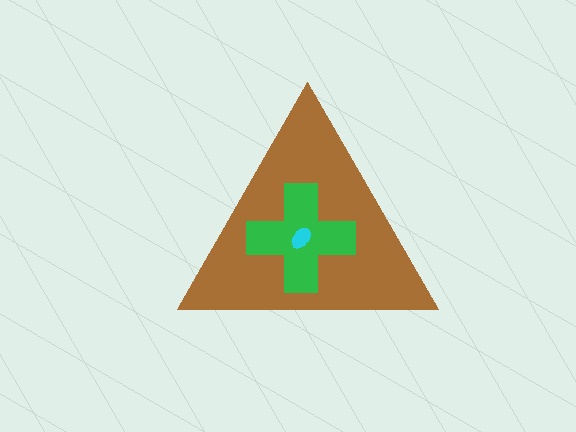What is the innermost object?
The cyan ellipse.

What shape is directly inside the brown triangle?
The green cross.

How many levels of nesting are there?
3.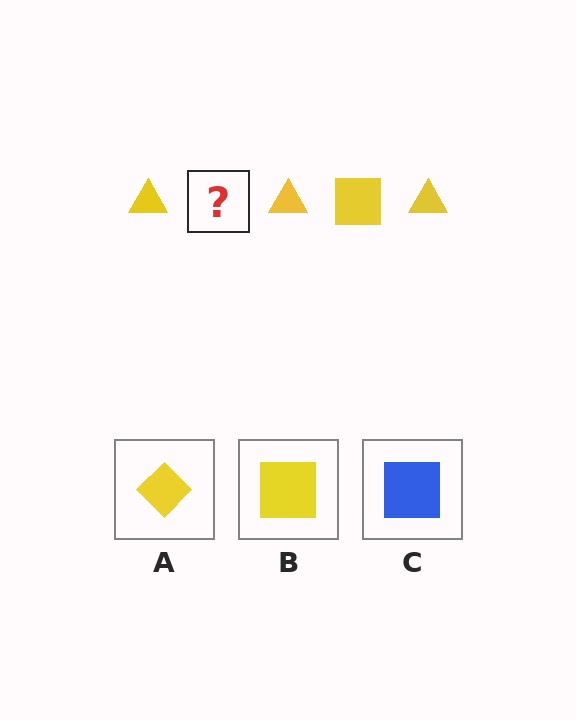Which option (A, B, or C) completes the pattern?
B.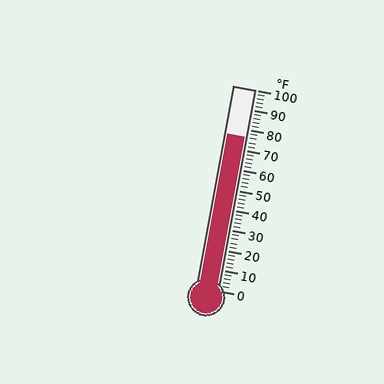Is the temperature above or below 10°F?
The temperature is above 10°F.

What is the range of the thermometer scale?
The thermometer scale ranges from 0°F to 100°F.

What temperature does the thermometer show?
The thermometer shows approximately 76°F.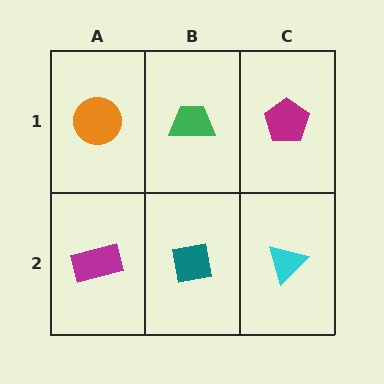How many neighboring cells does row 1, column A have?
2.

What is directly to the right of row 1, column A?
A green trapezoid.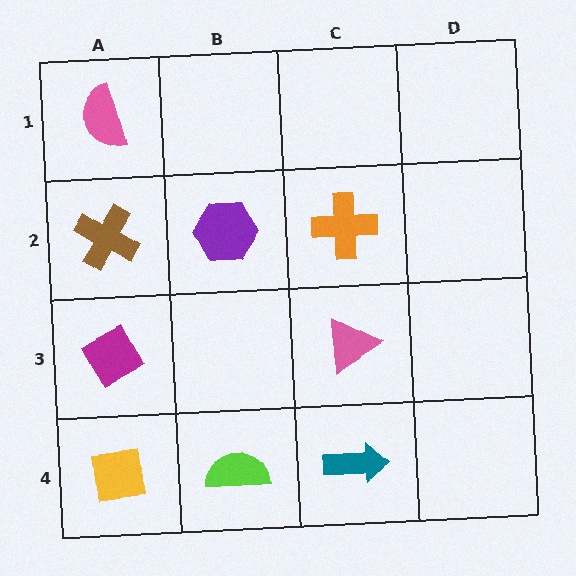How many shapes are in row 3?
2 shapes.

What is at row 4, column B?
A lime semicircle.